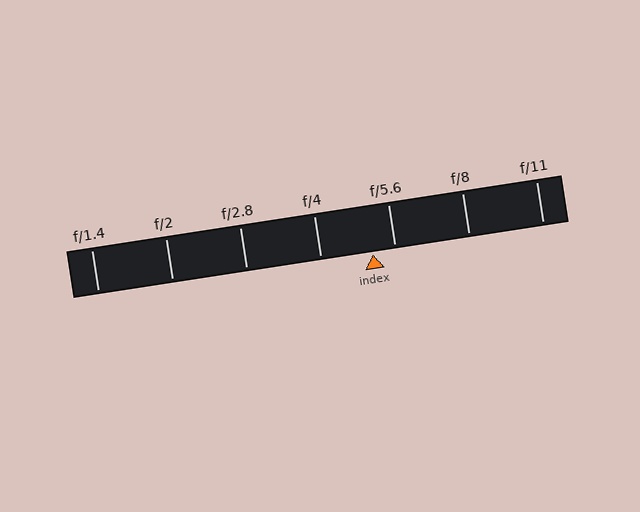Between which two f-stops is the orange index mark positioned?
The index mark is between f/4 and f/5.6.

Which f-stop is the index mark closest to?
The index mark is closest to f/5.6.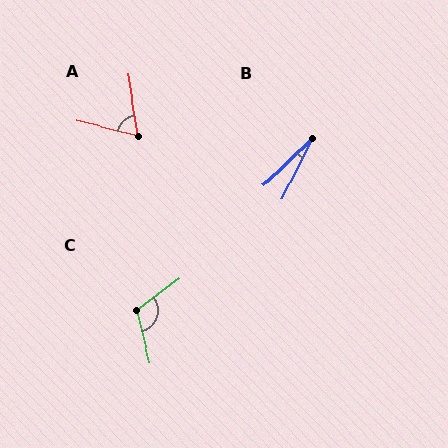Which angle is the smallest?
B, at approximately 20 degrees.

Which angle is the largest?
C, at approximately 112 degrees.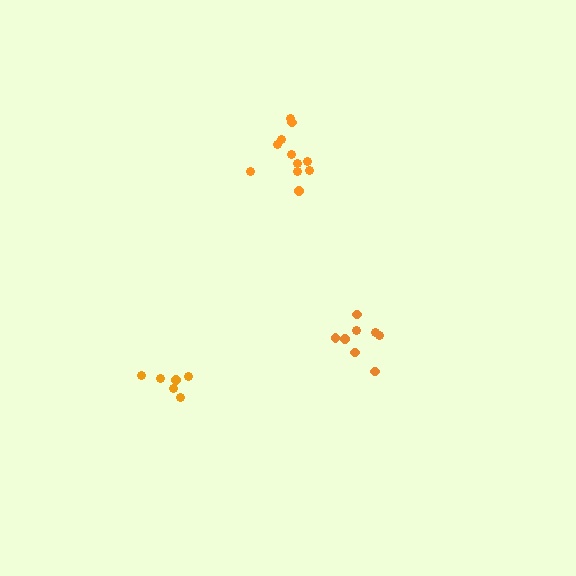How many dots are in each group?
Group 1: 8 dots, Group 2: 6 dots, Group 3: 11 dots (25 total).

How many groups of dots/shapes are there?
There are 3 groups.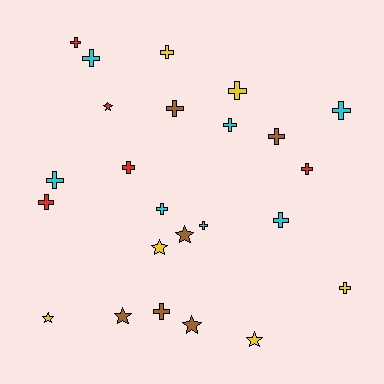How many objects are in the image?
There are 24 objects.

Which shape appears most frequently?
Cross, with 17 objects.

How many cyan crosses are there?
There are 7 cyan crosses.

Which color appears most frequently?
Cyan, with 7 objects.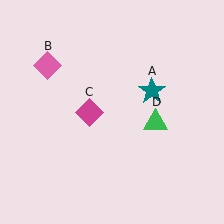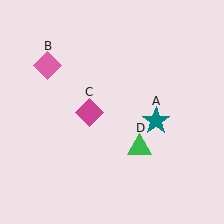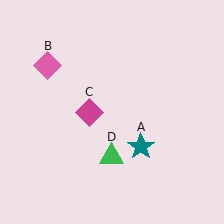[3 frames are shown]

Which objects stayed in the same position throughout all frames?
Pink diamond (object B) and magenta diamond (object C) remained stationary.